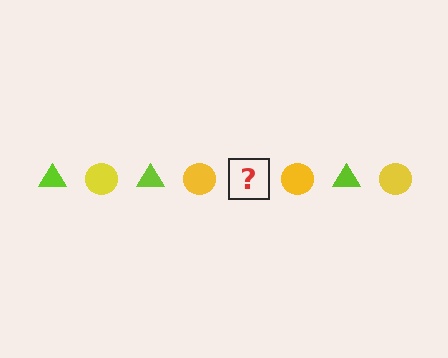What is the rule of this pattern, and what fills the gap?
The rule is that the pattern alternates between lime triangle and yellow circle. The gap should be filled with a lime triangle.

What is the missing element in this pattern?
The missing element is a lime triangle.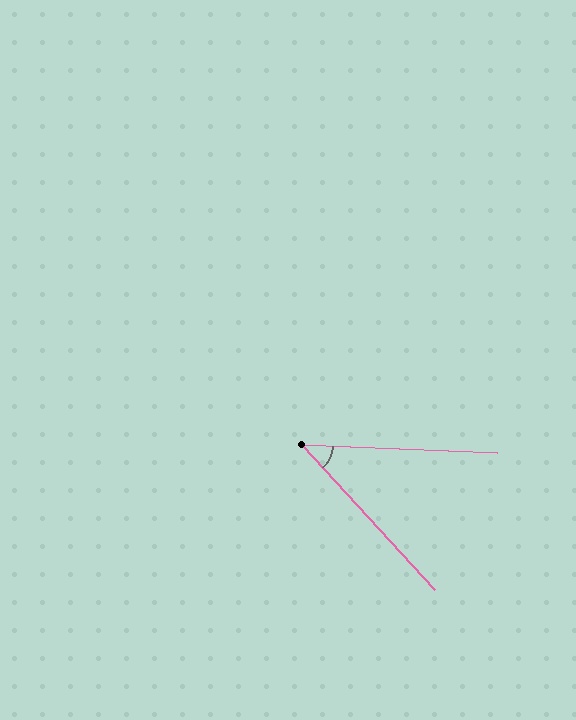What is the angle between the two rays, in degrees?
Approximately 45 degrees.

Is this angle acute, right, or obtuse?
It is acute.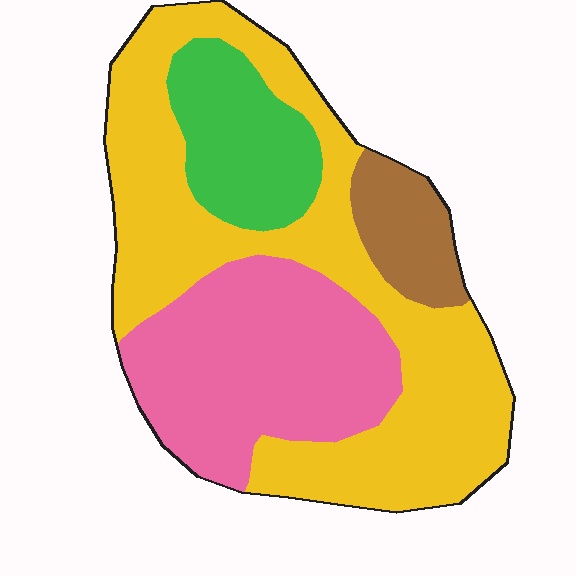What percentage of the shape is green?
Green covers 14% of the shape.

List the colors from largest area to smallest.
From largest to smallest: yellow, pink, green, brown.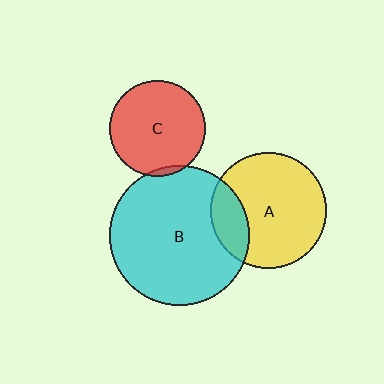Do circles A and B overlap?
Yes.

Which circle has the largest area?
Circle B (cyan).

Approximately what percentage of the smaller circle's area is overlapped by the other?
Approximately 20%.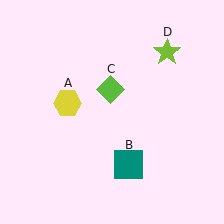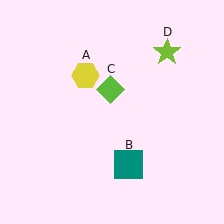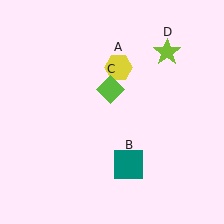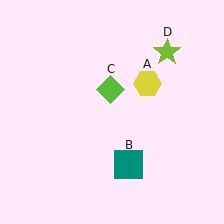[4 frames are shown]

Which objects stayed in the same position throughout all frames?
Teal square (object B) and lime diamond (object C) and lime star (object D) remained stationary.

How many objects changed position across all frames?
1 object changed position: yellow hexagon (object A).